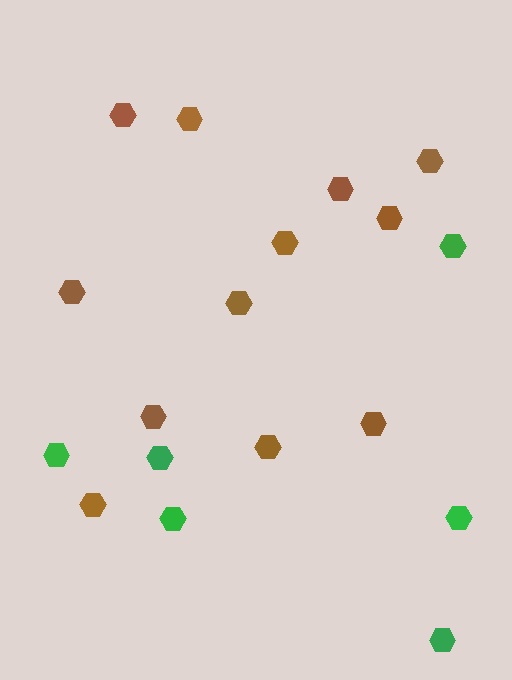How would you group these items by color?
There are 2 groups: one group of brown hexagons (12) and one group of green hexagons (6).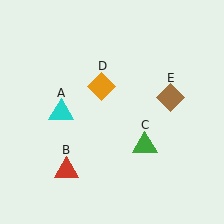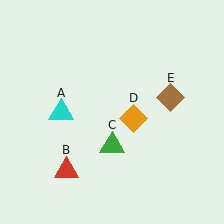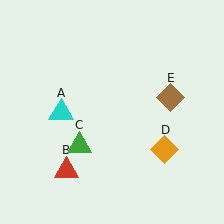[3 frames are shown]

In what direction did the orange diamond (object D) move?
The orange diamond (object D) moved down and to the right.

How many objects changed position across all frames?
2 objects changed position: green triangle (object C), orange diamond (object D).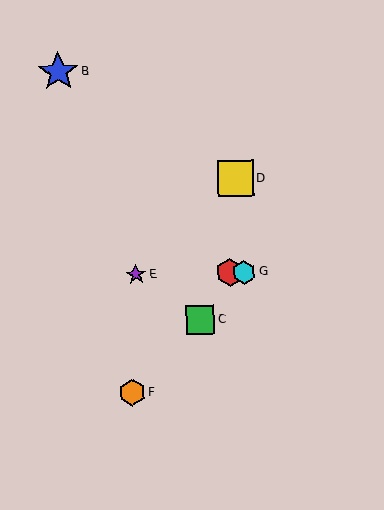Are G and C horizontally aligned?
No, G is at y≈272 and C is at y≈320.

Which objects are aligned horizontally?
Objects A, E, G are aligned horizontally.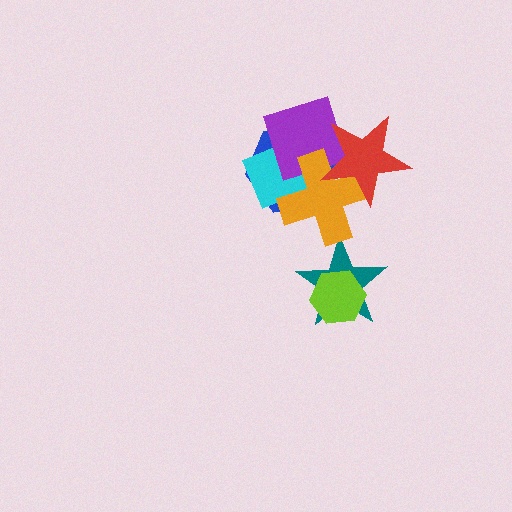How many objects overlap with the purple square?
4 objects overlap with the purple square.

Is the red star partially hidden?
No, no other shape covers it.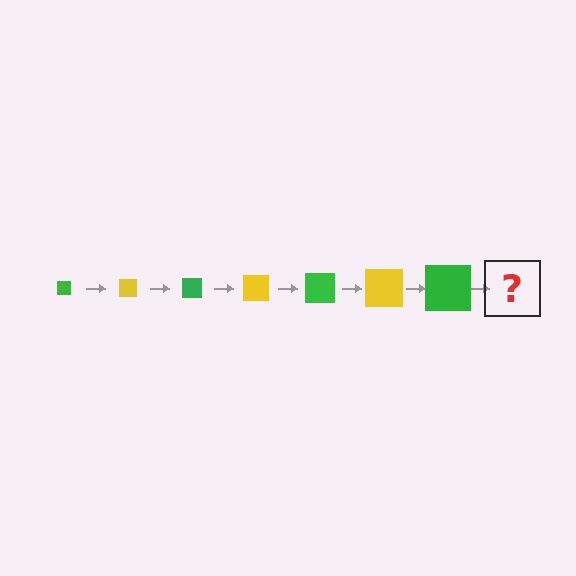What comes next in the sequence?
The next element should be a yellow square, larger than the previous one.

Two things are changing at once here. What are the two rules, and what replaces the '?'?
The two rules are that the square grows larger each step and the color cycles through green and yellow. The '?' should be a yellow square, larger than the previous one.